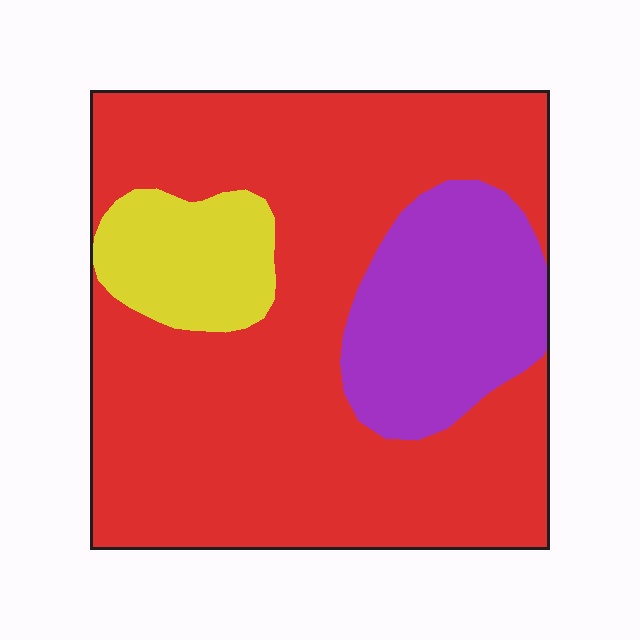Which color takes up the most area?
Red, at roughly 70%.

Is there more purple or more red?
Red.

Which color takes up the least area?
Yellow, at roughly 10%.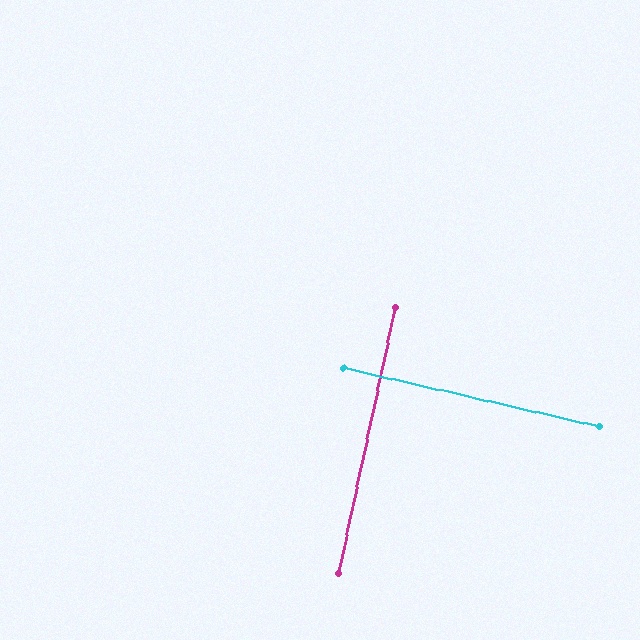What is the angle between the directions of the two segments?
Approximately 89 degrees.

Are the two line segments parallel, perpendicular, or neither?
Perpendicular — they meet at approximately 89°.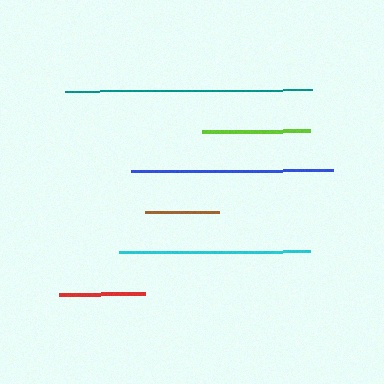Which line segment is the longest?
The teal line is the longest at approximately 247 pixels.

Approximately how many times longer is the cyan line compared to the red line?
The cyan line is approximately 2.2 times the length of the red line.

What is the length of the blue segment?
The blue segment is approximately 202 pixels long.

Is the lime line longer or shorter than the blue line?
The blue line is longer than the lime line.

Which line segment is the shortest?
The brown line is the shortest at approximately 74 pixels.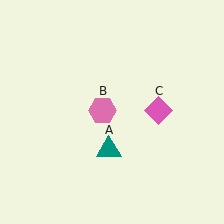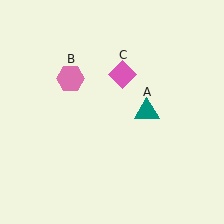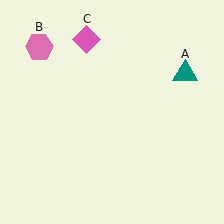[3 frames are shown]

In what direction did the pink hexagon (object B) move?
The pink hexagon (object B) moved up and to the left.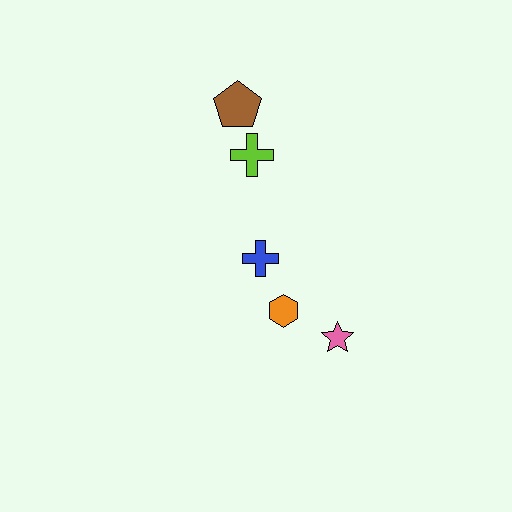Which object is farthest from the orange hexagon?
The brown pentagon is farthest from the orange hexagon.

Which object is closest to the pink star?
The orange hexagon is closest to the pink star.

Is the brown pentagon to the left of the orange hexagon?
Yes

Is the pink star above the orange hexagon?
No